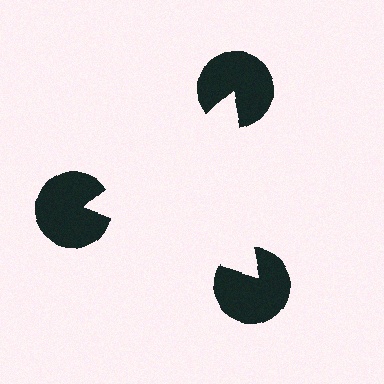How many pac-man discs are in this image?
There are 3 — one at each vertex of the illusory triangle.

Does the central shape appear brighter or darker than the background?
It typically appears slightly brighter than the background, even though no actual brightness change is drawn.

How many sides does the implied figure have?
3 sides.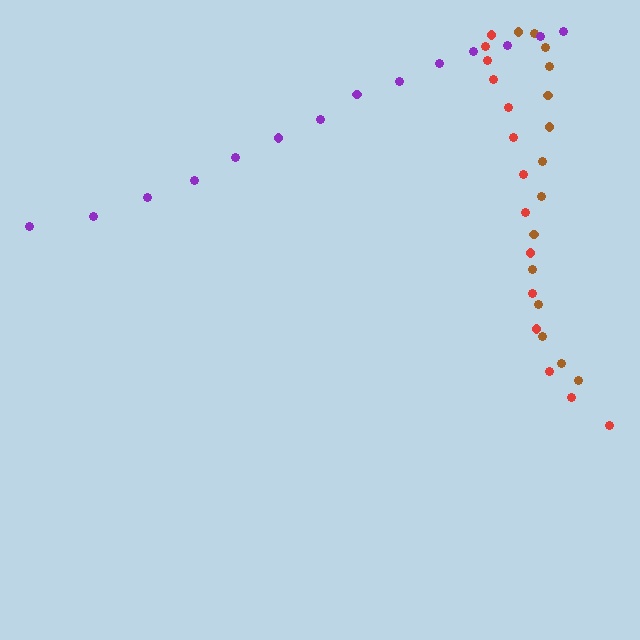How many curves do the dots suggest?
There are 3 distinct paths.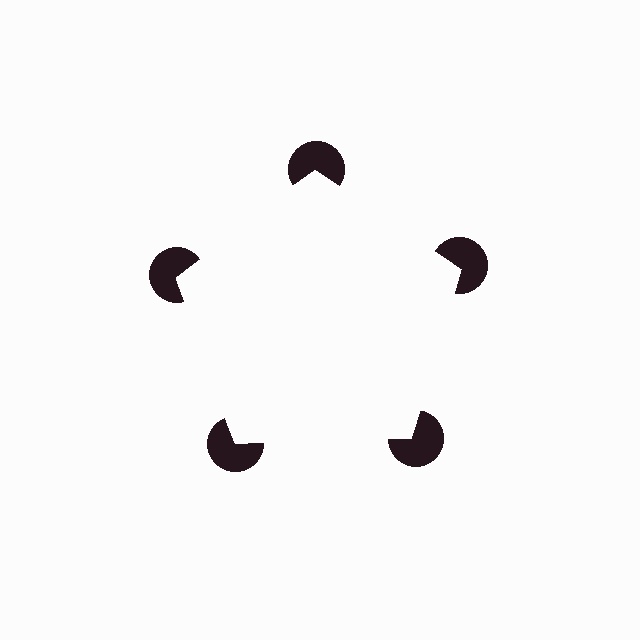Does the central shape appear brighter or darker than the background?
It typically appears slightly brighter than the background, even though no actual brightness change is drawn.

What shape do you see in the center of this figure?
An illusory pentagon — its edges are inferred from the aligned wedge cuts in the pac-man discs, not physically drawn.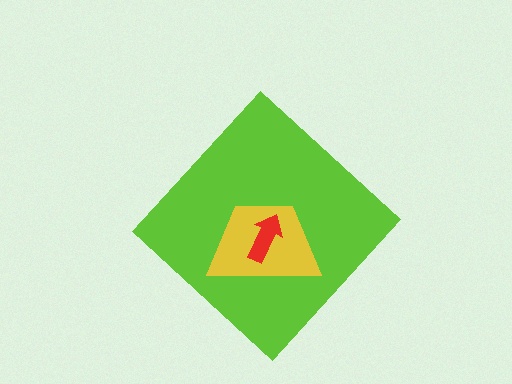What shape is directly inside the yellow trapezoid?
The red arrow.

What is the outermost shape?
The lime diamond.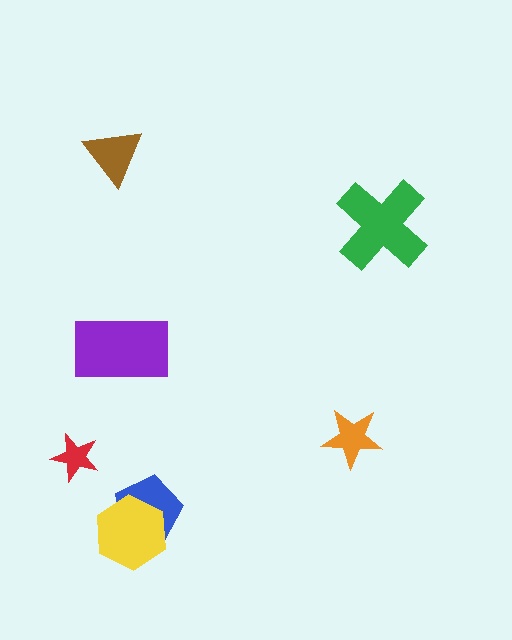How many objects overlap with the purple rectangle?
0 objects overlap with the purple rectangle.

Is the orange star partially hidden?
No, no other shape covers it.